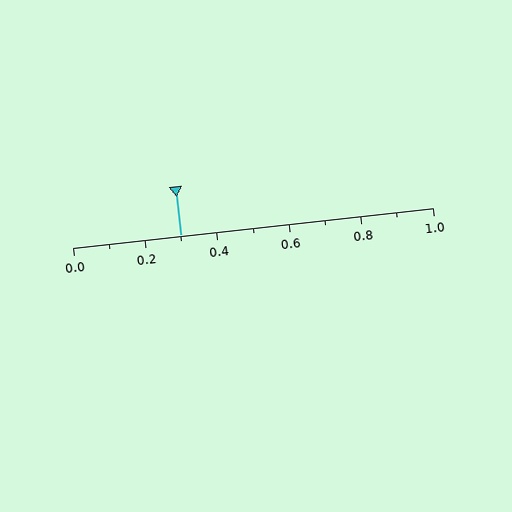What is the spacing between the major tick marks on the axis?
The major ticks are spaced 0.2 apart.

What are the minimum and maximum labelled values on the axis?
The axis runs from 0.0 to 1.0.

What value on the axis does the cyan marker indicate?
The marker indicates approximately 0.3.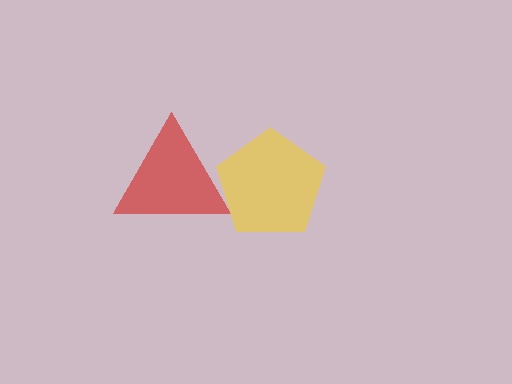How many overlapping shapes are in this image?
There are 2 overlapping shapes in the image.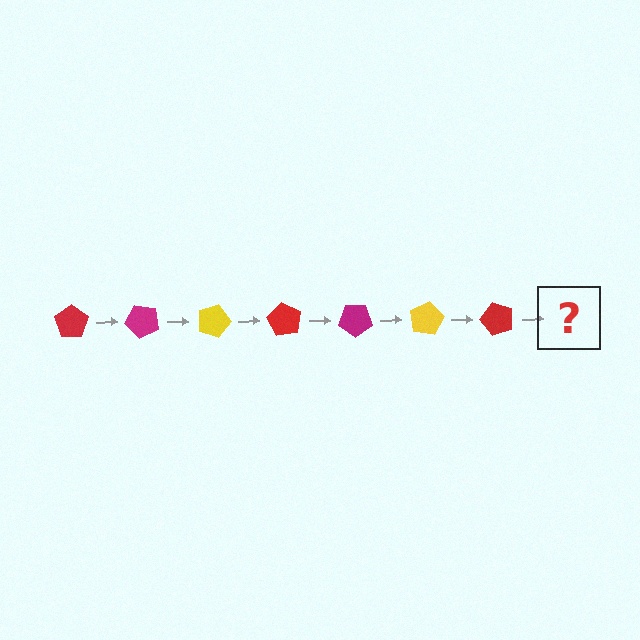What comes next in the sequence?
The next element should be a magenta pentagon, rotated 315 degrees from the start.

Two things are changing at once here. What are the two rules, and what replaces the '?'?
The two rules are that it rotates 45 degrees each step and the color cycles through red, magenta, and yellow. The '?' should be a magenta pentagon, rotated 315 degrees from the start.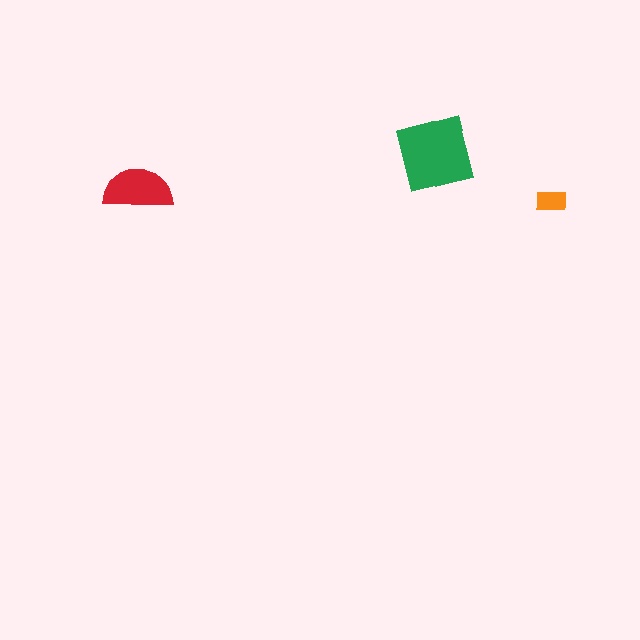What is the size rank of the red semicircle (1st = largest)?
2nd.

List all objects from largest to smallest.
The green square, the red semicircle, the orange rectangle.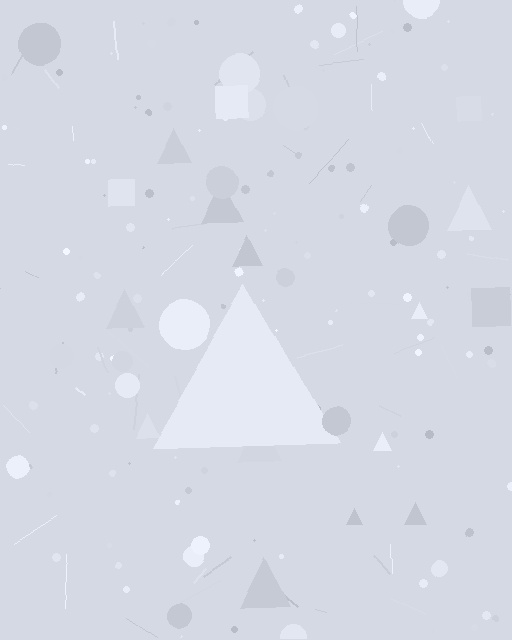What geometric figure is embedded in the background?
A triangle is embedded in the background.